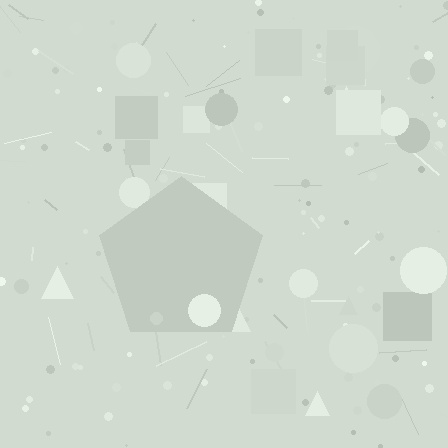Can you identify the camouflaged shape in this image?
The camouflaged shape is a pentagon.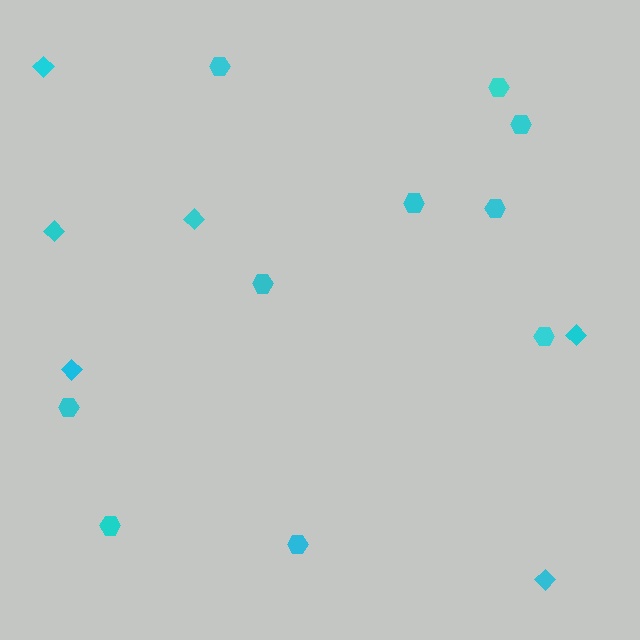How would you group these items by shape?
There are 2 groups: one group of diamonds (6) and one group of hexagons (10).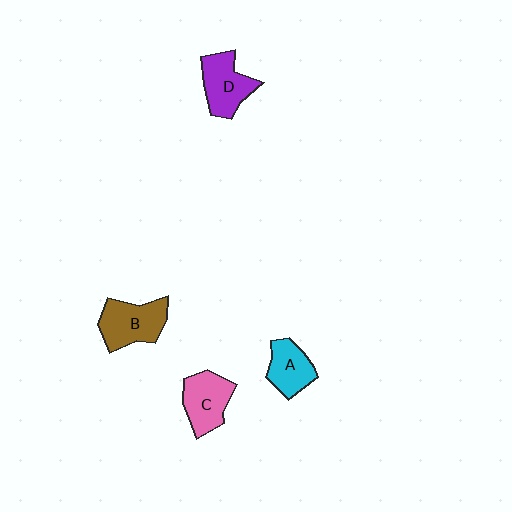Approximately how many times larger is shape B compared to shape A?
Approximately 1.3 times.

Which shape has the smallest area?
Shape A (cyan).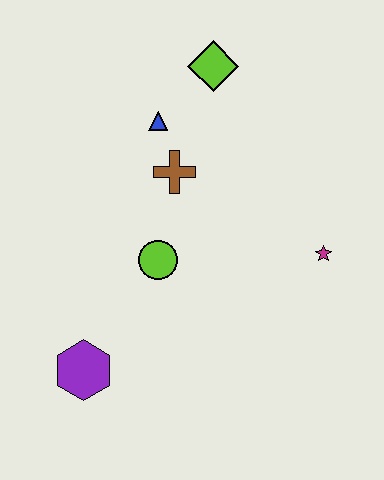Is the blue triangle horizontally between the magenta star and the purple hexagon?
Yes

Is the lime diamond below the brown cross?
No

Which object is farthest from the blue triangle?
The purple hexagon is farthest from the blue triangle.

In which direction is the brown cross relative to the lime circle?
The brown cross is above the lime circle.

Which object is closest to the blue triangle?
The brown cross is closest to the blue triangle.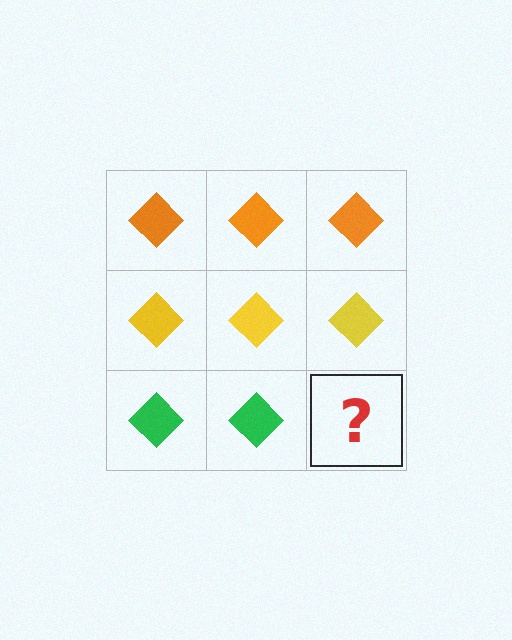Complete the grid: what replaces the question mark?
The question mark should be replaced with a green diamond.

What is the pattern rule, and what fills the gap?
The rule is that each row has a consistent color. The gap should be filled with a green diamond.